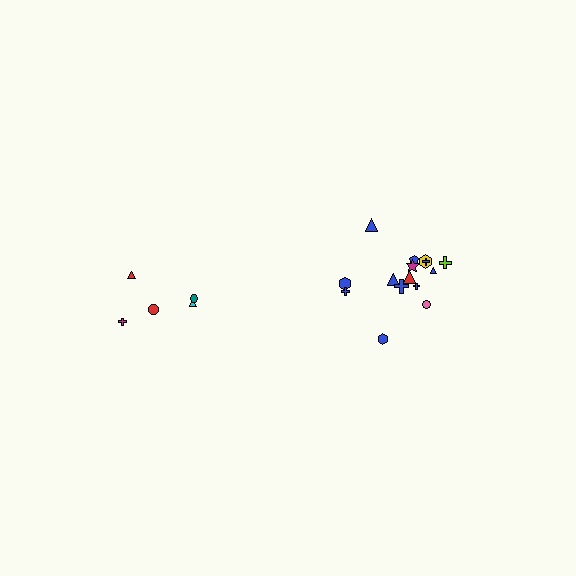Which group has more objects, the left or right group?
The right group.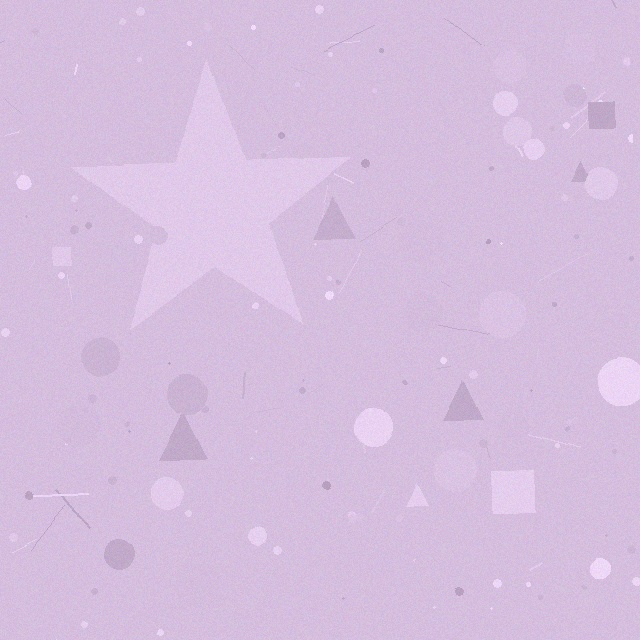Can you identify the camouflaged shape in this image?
The camouflaged shape is a star.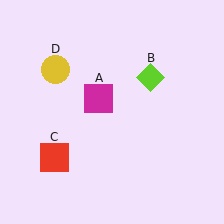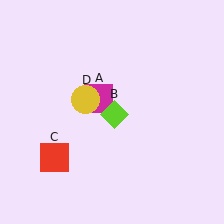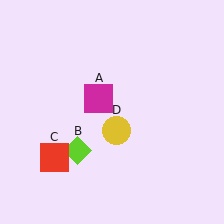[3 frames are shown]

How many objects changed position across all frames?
2 objects changed position: lime diamond (object B), yellow circle (object D).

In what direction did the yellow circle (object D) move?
The yellow circle (object D) moved down and to the right.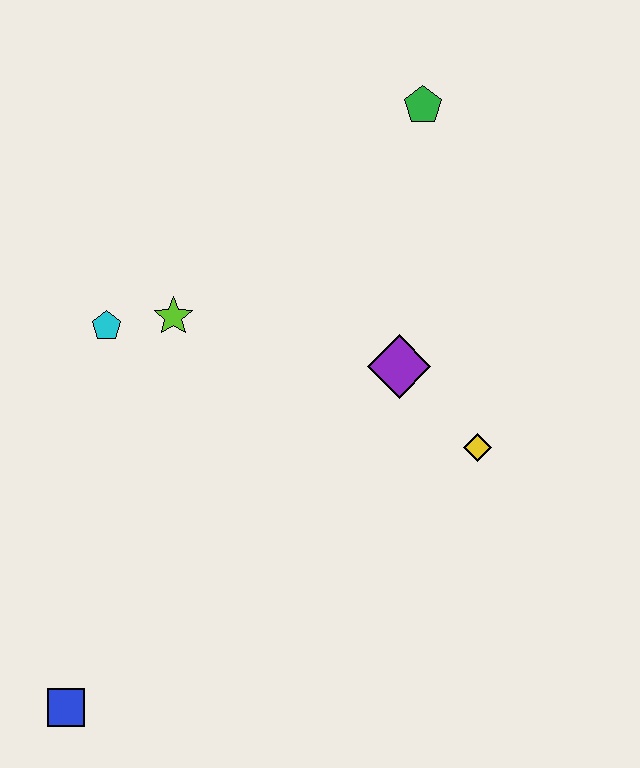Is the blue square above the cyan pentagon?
No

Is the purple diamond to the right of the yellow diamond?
No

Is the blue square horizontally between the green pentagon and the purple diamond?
No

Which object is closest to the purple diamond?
The yellow diamond is closest to the purple diamond.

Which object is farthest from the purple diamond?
The blue square is farthest from the purple diamond.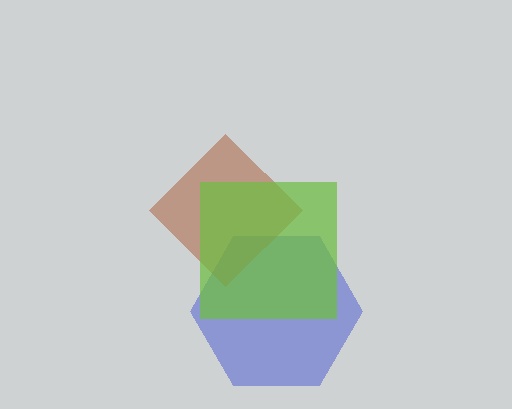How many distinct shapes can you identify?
There are 3 distinct shapes: a blue hexagon, a brown diamond, a lime square.